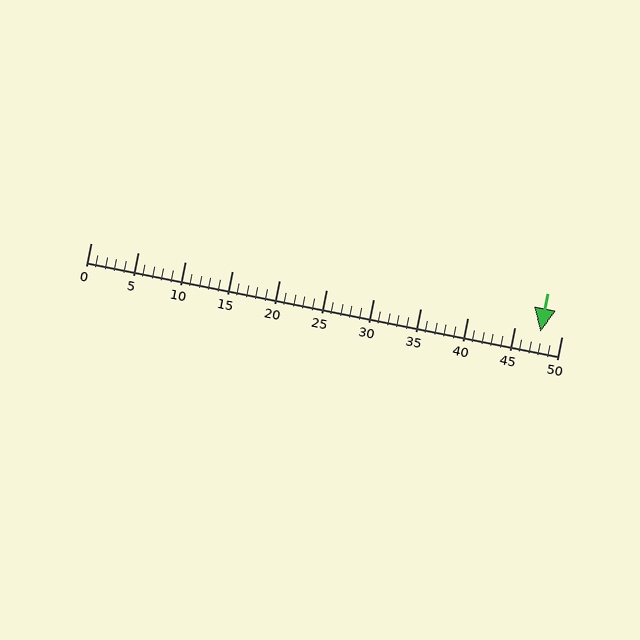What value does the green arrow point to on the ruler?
The green arrow points to approximately 48.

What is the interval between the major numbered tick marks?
The major tick marks are spaced 5 units apart.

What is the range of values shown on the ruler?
The ruler shows values from 0 to 50.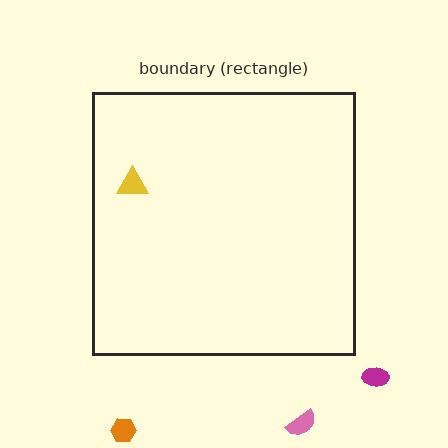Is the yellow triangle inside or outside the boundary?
Inside.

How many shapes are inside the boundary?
1 inside, 3 outside.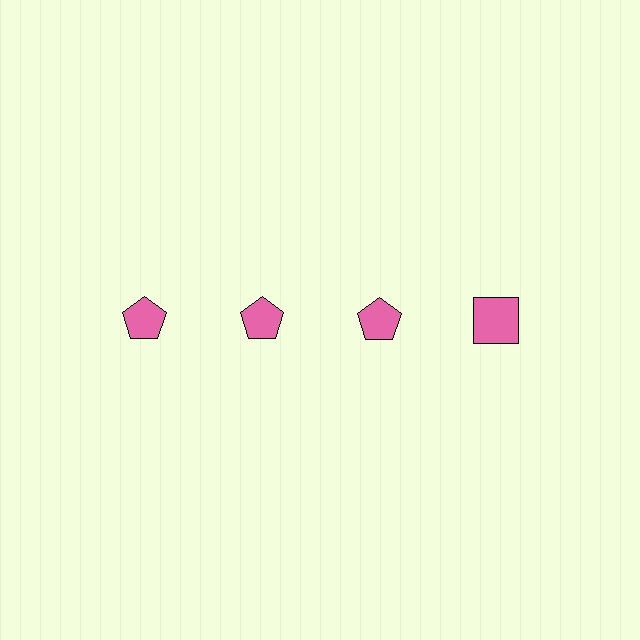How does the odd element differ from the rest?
It has a different shape: square instead of pentagon.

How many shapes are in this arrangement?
There are 4 shapes arranged in a grid pattern.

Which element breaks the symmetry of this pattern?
The pink square in the top row, second from right column breaks the symmetry. All other shapes are pink pentagons.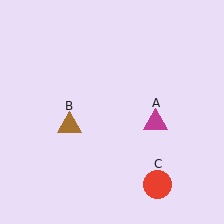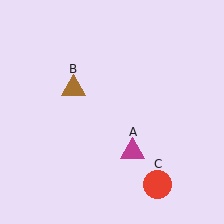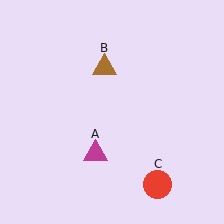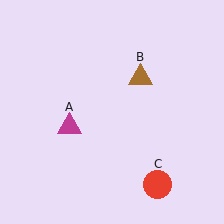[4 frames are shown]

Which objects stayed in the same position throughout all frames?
Red circle (object C) remained stationary.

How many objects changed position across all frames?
2 objects changed position: magenta triangle (object A), brown triangle (object B).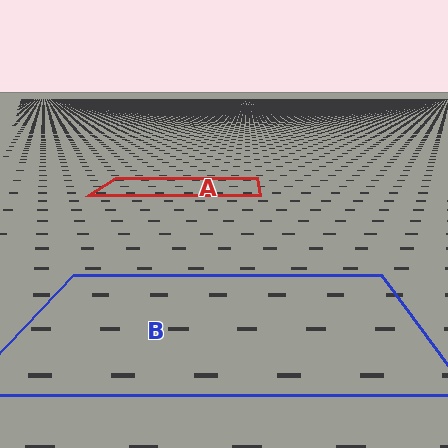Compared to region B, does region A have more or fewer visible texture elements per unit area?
Region A has more texture elements per unit area — they are packed more densely because it is farther away.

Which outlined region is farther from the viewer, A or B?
Region A is farther from the viewer — the texture elements inside it appear smaller and more densely packed.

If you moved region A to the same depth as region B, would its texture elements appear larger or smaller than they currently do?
They would appear larger. At a closer depth, the same texture elements are projected at a bigger on-screen size.